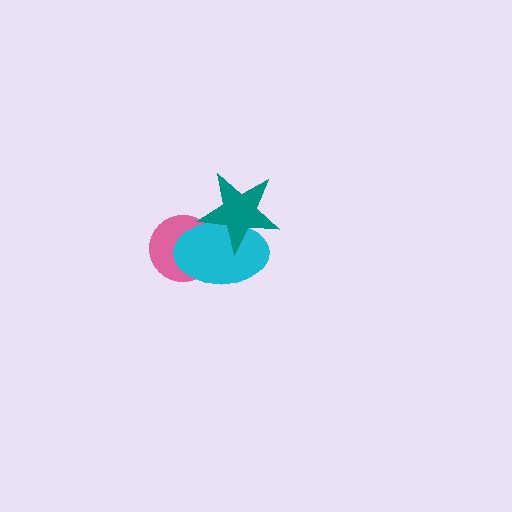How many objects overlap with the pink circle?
2 objects overlap with the pink circle.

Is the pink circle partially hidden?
Yes, it is partially covered by another shape.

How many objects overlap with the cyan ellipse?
2 objects overlap with the cyan ellipse.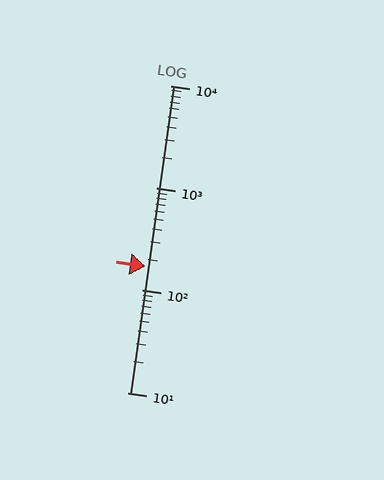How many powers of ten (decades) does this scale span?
The scale spans 3 decades, from 10 to 10000.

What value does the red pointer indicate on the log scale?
The pointer indicates approximately 170.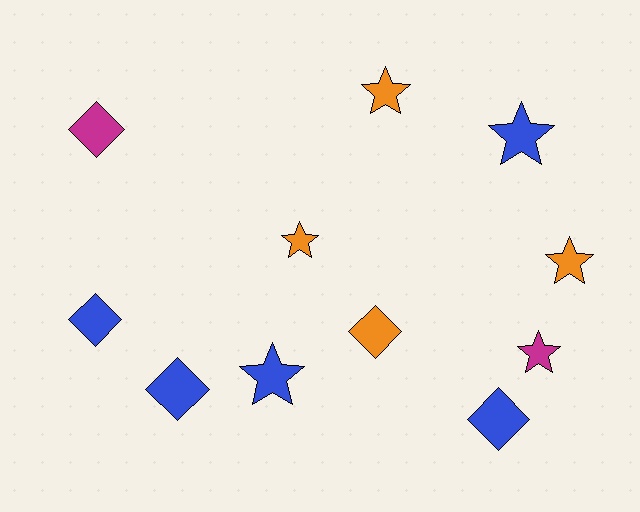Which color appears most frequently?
Blue, with 5 objects.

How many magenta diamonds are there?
There is 1 magenta diamond.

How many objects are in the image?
There are 11 objects.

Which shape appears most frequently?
Star, with 6 objects.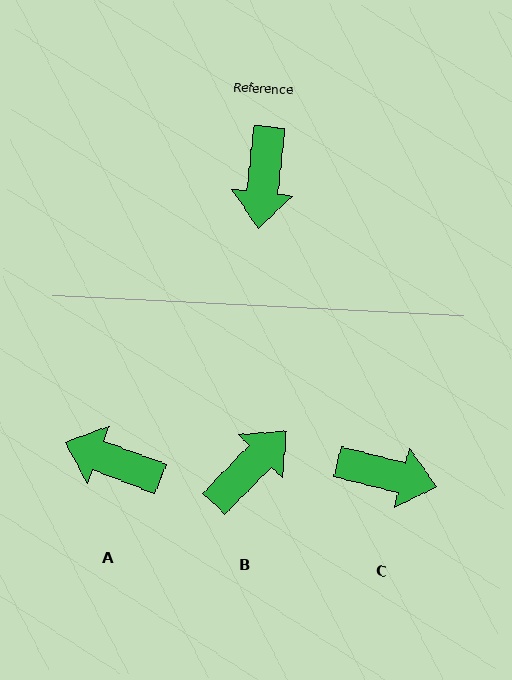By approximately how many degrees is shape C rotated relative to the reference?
Approximately 82 degrees counter-clockwise.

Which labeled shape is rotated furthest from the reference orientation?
B, about 142 degrees away.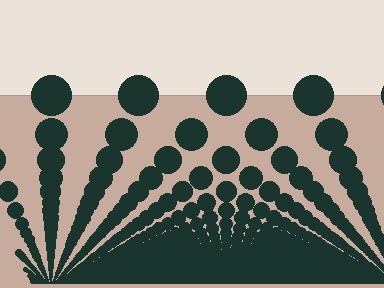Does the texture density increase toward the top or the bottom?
Density increases toward the bottom.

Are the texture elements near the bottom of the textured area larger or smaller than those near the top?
Smaller. The gradient is inverted — elements near the bottom are smaller and denser.